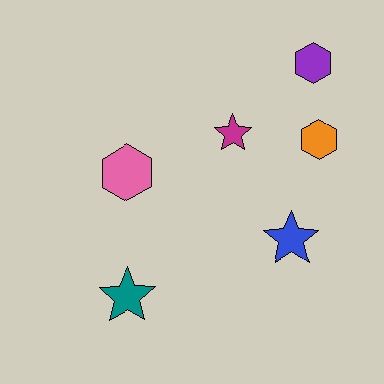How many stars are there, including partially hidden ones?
There are 3 stars.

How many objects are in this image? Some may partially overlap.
There are 6 objects.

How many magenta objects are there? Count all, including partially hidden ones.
There is 1 magenta object.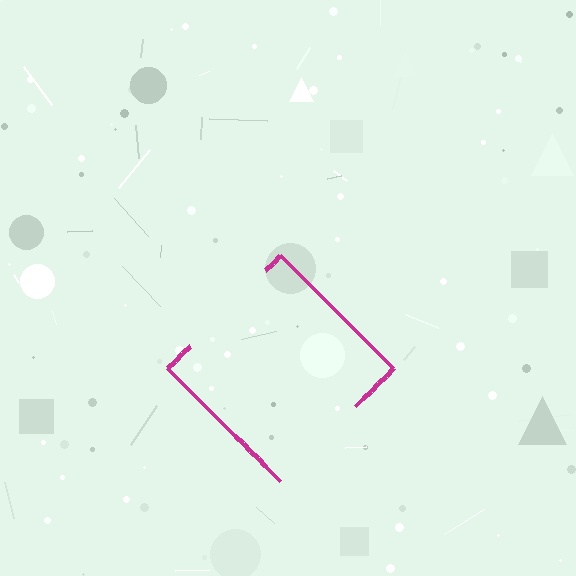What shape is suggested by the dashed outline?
The dashed outline suggests a diamond.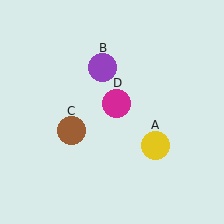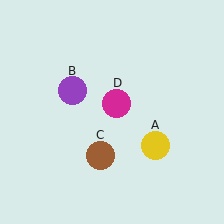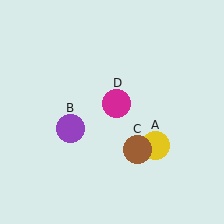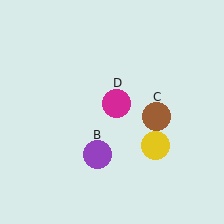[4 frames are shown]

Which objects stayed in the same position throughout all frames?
Yellow circle (object A) and magenta circle (object D) remained stationary.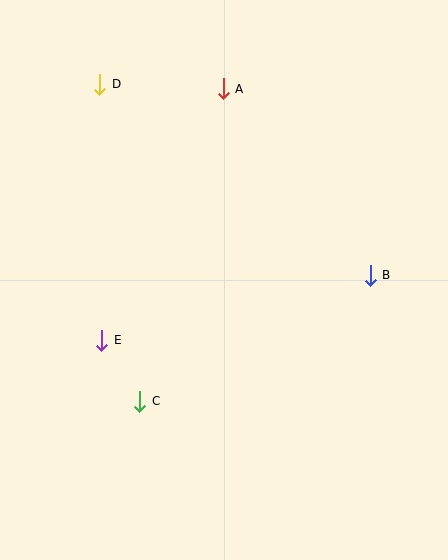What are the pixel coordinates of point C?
Point C is at (140, 401).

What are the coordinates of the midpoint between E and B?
The midpoint between E and B is at (236, 308).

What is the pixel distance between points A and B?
The distance between A and B is 237 pixels.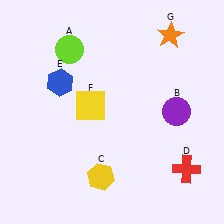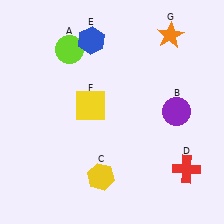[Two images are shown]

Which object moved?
The blue hexagon (E) moved up.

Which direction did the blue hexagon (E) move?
The blue hexagon (E) moved up.